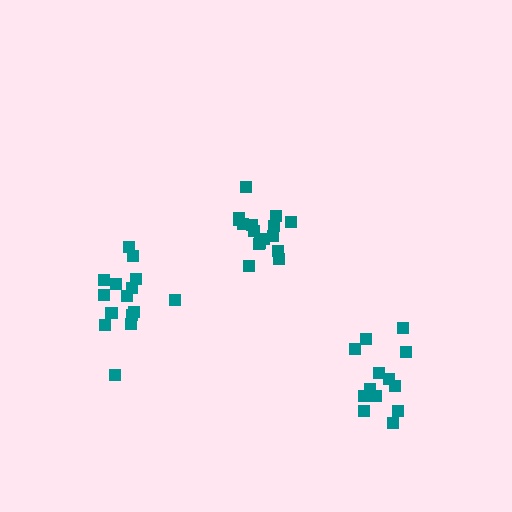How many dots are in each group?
Group 1: 16 dots, Group 2: 13 dots, Group 3: 16 dots (45 total).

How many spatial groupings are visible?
There are 3 spatial groupings.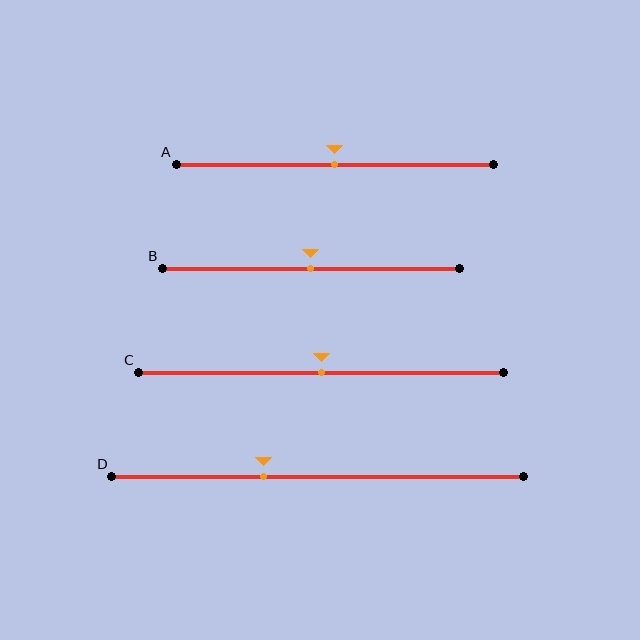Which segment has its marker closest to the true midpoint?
Segment A has its marker closest to the true midpoint.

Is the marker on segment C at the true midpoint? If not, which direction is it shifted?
Yes, the marker on segment C is at the true midpoint.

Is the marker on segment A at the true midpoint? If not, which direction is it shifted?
Yes, the marker on segment A is at the true midpoint.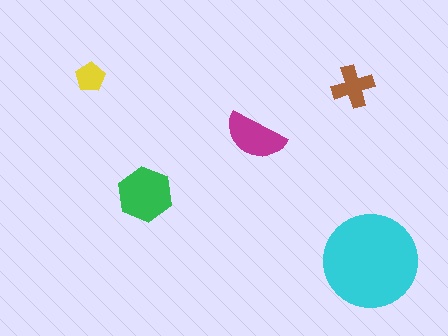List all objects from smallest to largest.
The yellow pentagon, the brown cross, the magenta semicircle, the green hexagon, the cyan circle.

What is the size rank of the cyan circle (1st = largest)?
1st.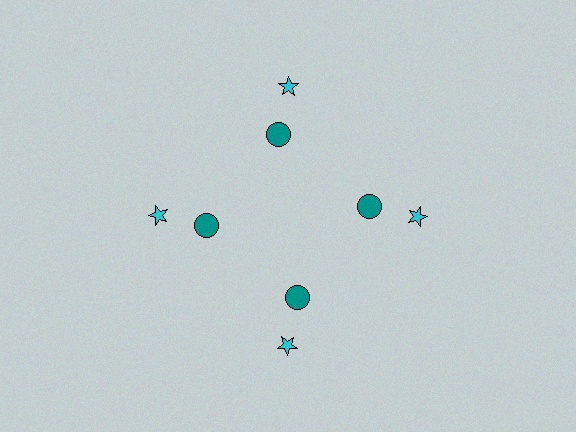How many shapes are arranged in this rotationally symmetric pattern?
There are 8 shapes, arranged in 4 groups of 2.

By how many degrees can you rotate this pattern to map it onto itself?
The pattern maps onto itself every 90 degrees of rotation.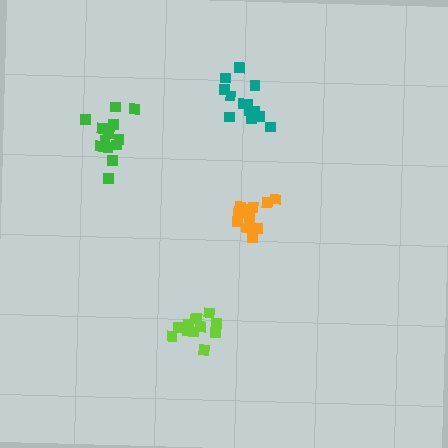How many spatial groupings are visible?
There are 4 spatial groupings.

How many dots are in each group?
Group 1: 13 dots, Group 2: 14 dots, Group 3: 13 dots, Group 4: 12 dots (52 total).